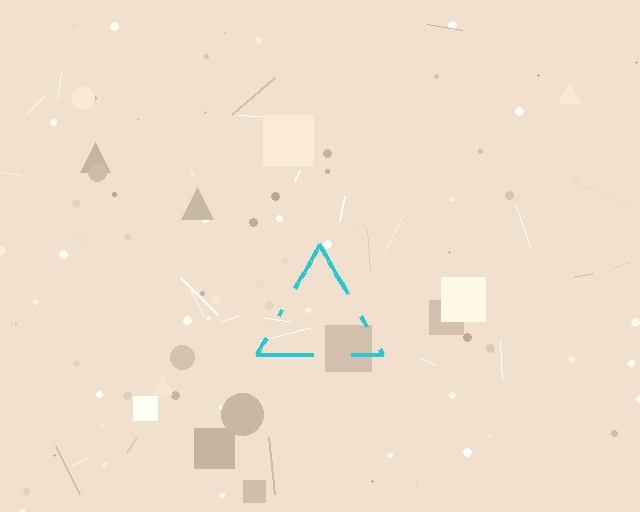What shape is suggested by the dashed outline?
The dashed outline suggests a triangle.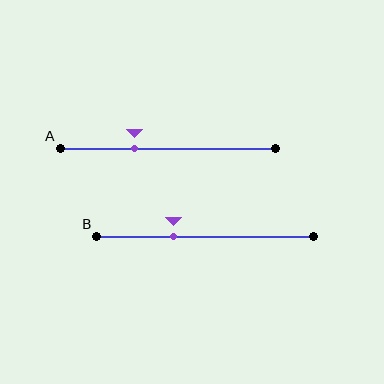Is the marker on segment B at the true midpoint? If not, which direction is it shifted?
No, the marker on segment B is shifted to the left by about 15% of the segment length.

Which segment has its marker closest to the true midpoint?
Segment B has its marker closest to the true midpoint.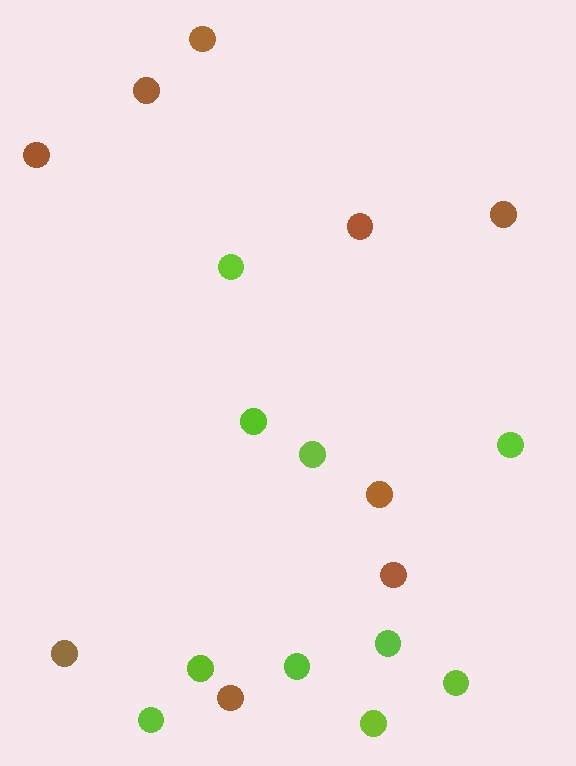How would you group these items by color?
There are 2 groups: one group of brown circles (9) and one group of lime circles (10).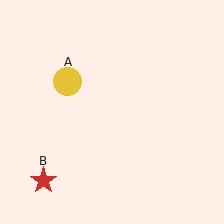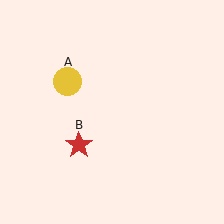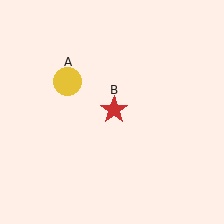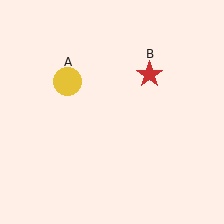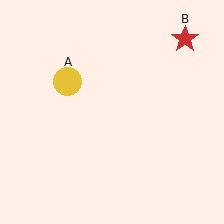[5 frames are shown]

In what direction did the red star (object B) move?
The red star (object B) moved up and to the right.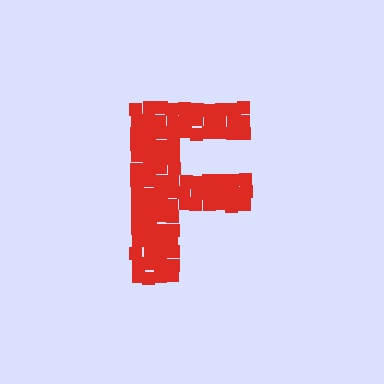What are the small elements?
The small elements are squares.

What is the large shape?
The large shape is the letter F.